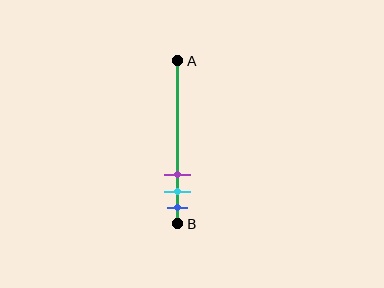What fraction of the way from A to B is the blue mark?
The blue mark is approximately 90% (0.9) of the way from A to B.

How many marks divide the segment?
There are 3 marks dividing the segment.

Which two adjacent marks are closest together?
The cyan and blue marks are the closest adjacent pair.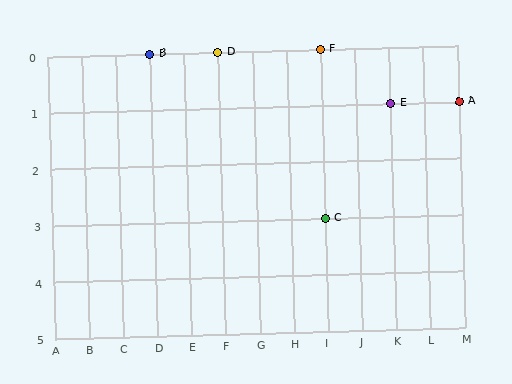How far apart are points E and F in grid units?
Points E and F are 2 columns and 1 row apart (about 2.2 grid units diagonally).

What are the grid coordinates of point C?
Point C is at grid coordinates (I, 3).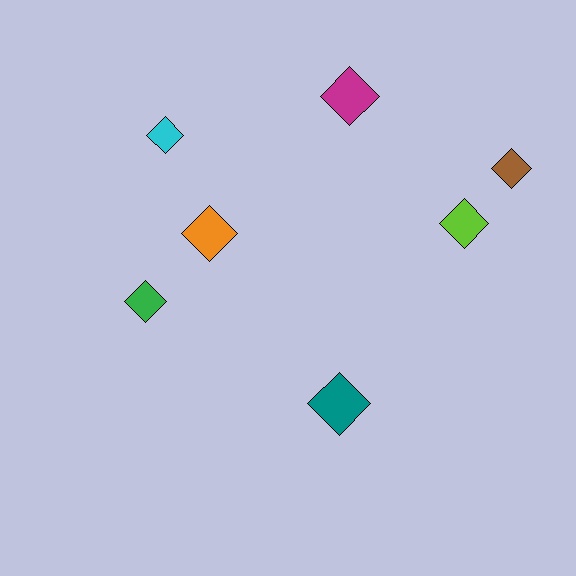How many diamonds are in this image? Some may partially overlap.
There are 7 diamonds.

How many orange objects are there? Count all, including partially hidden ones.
There is 1 orange object.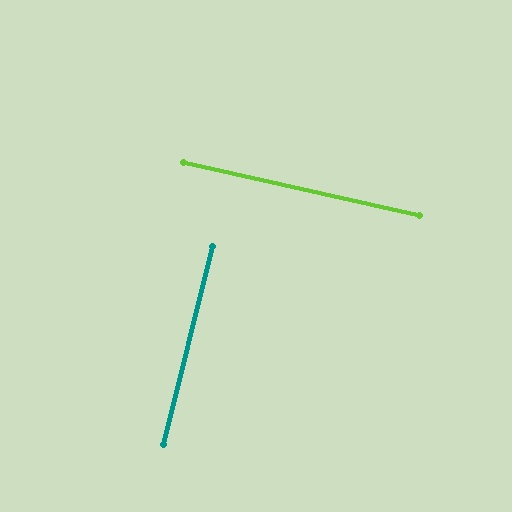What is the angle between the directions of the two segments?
Approximately 89 degrees.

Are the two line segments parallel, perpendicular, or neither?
Perpendicular — they meet at approximately 89°.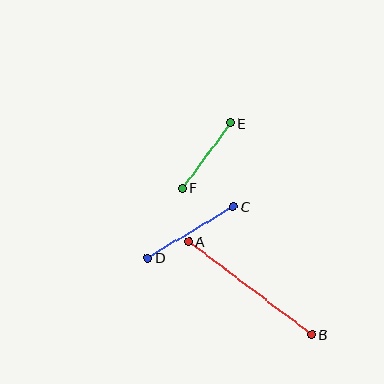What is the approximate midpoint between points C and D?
The midpoint is at approximately (190, 232) pixels.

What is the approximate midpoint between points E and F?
The midpoint is at approximately (207, 155) pixels.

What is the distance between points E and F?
The distance is approximately 81 pixels.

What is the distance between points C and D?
The distance is approximately 100 pixels.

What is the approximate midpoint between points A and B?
The midpoint is at approximately (250, 288) pixels.